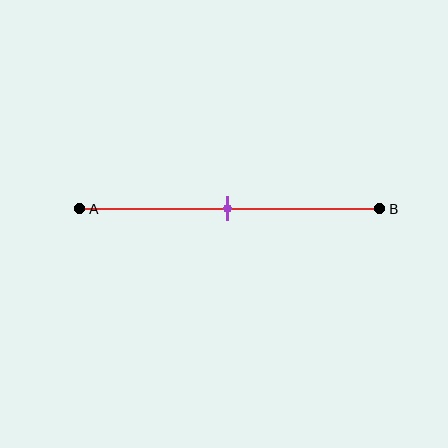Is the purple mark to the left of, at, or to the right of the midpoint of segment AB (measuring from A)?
The purple mark is approximately at the midpoint of segment AB.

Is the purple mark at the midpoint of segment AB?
Yes, the mark is approximately at the midpoint.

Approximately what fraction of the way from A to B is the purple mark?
The purple mark is approximately 50% of the way from A to B.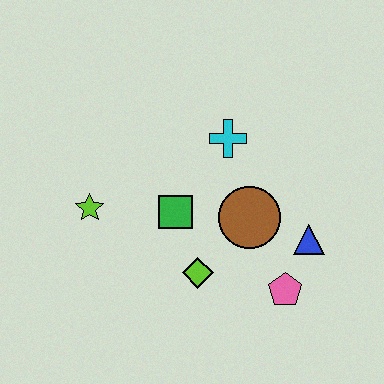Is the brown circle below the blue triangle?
No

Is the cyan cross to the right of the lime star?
Yes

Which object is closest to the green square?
The lime diamond is closest to the green square.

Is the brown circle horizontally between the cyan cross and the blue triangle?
Yes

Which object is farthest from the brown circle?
The lime star is farthest from the brown circle.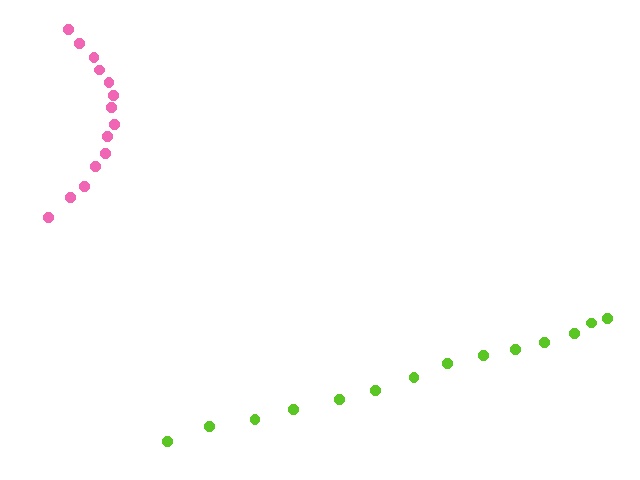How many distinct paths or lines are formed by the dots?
There are 2 distinct paths.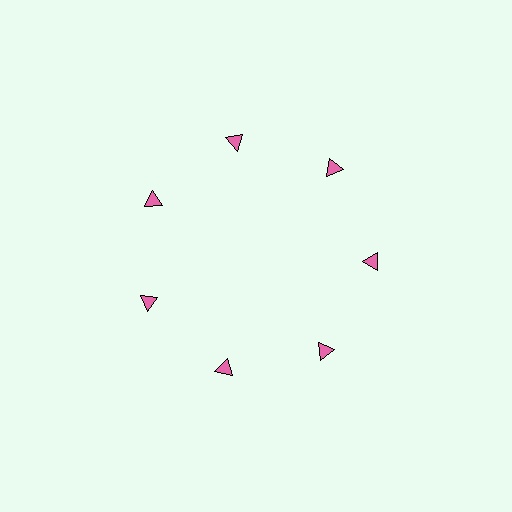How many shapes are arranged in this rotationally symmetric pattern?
There are 7 shapes, arranged in 7 groups of 1.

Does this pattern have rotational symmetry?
Yes, this pattern has 7-fold rotational symmetry. It looks the same after rotating 51 degrees around the center.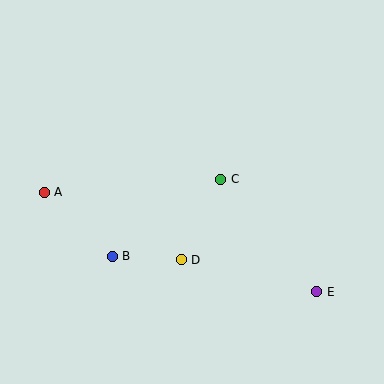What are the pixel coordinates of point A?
Point A is at (44, 192).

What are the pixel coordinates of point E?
Point E is at (317, 292).